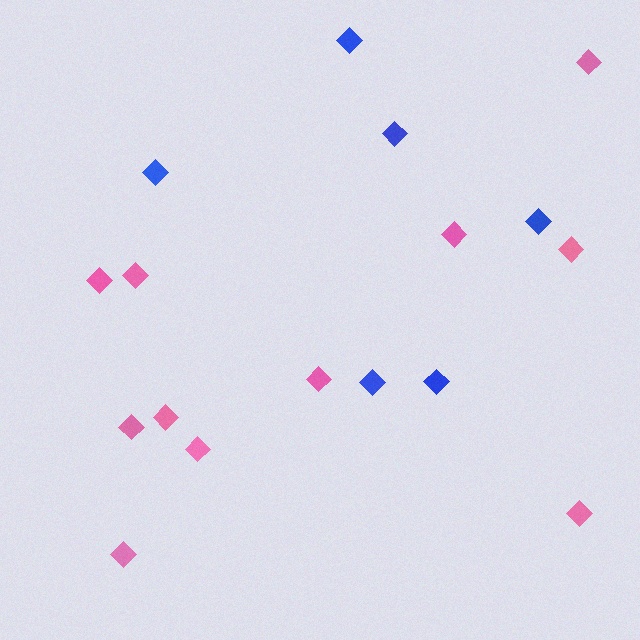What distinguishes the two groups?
There are 2 groups: one group of blue diamonds (6) and one group of pink diamonds (11).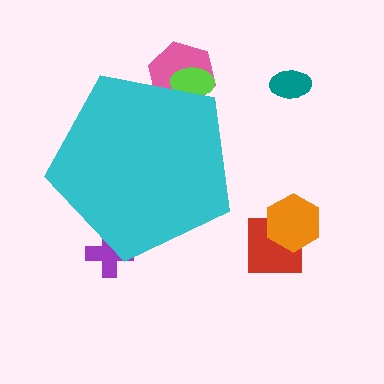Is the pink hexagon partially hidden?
Yes, the pink hexagon is partially hidden behind the cyan pentagon.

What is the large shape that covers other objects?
A cyan pentagon.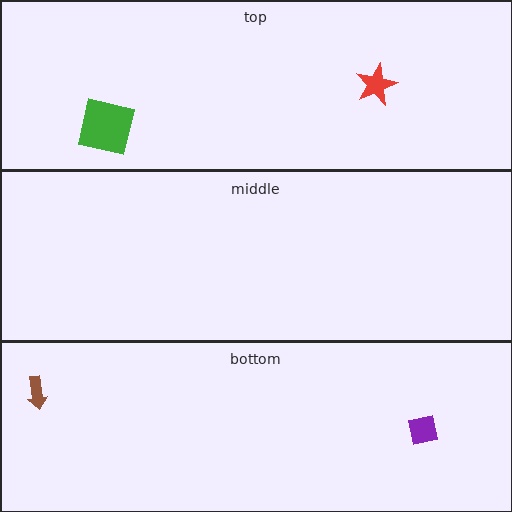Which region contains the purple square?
The bottom region.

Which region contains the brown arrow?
The bottom region.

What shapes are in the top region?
The red star, the green square.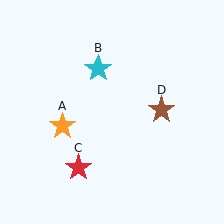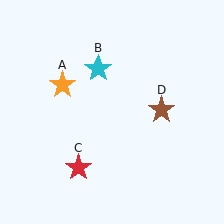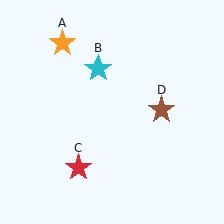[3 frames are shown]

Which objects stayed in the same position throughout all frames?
Cyan star (object B) and red star (object C) and brown star (object D) remained stationary.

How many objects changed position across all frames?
1 object changed position: orange star (object A).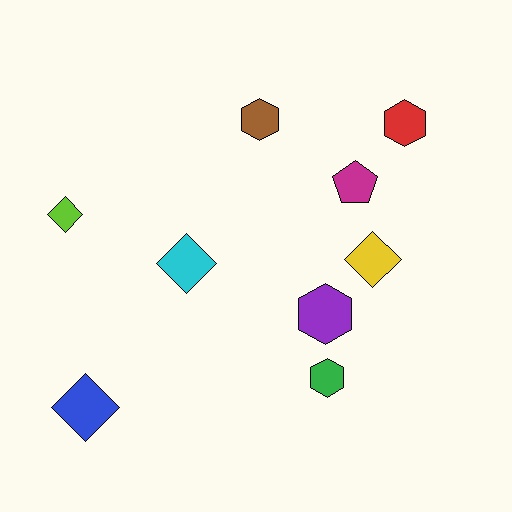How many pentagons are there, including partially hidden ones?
There is 1 pentagon.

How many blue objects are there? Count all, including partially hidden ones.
There is 1 blue object.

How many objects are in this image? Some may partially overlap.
There are 9 objects.